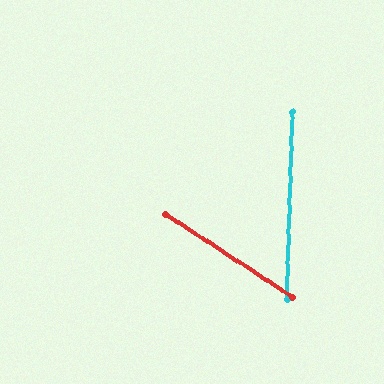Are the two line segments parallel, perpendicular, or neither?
Neither parallel nor perpendicular — they differ by about 58°.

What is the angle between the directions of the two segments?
Approximately 58 degrees.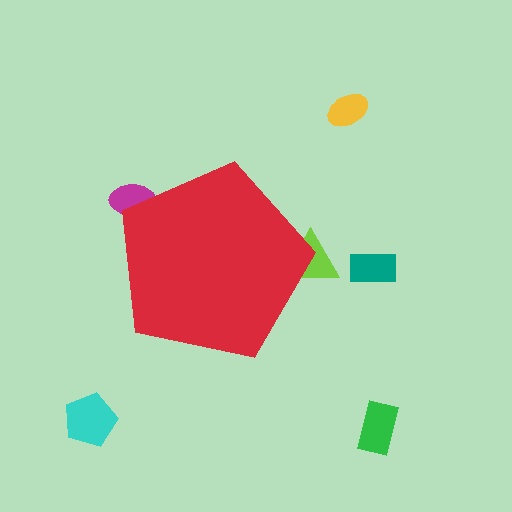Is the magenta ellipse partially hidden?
Yes, the magenta ellipse is partially hidden behind the red pentagon.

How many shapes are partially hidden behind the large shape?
2 shapes are partially hidden.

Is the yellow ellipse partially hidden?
No, the yellow ellipse is fully visible.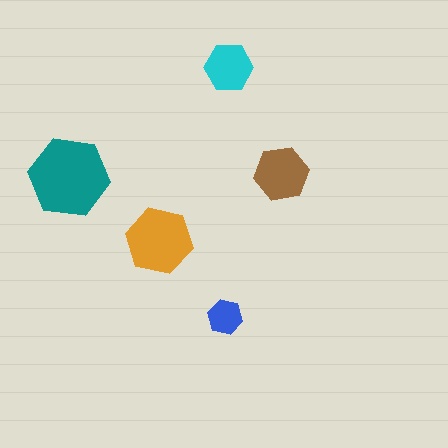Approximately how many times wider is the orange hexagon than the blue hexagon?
About 2 times wider.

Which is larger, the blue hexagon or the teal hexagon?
The teal one.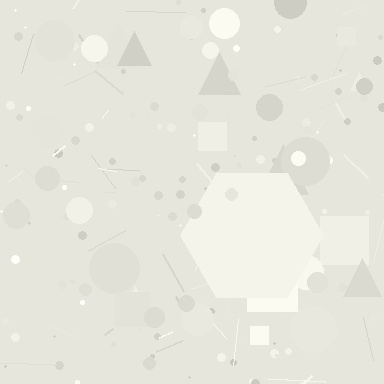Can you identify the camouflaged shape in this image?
The camouflaged shape is a hexagon.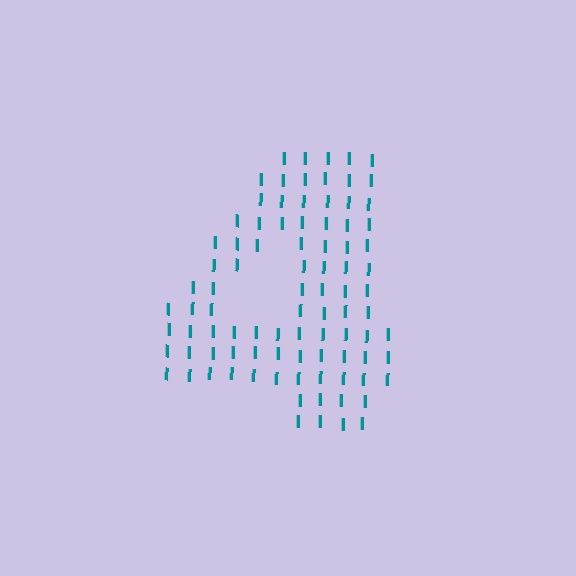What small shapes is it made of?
It is made of small letter I's.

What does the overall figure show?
The overall figure shows the digit 4.